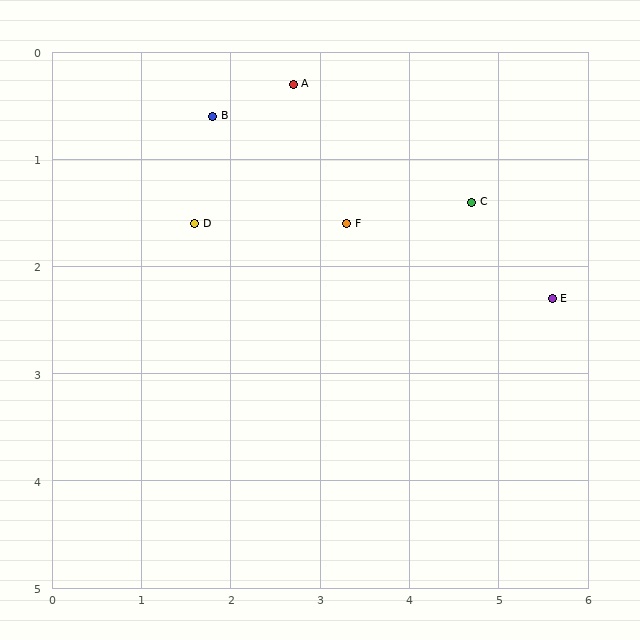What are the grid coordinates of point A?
Point A is at approximately (2.7, 0.3).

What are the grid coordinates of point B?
Point B is at approximately (1.8, 0.6).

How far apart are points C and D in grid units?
Points C and D are about 3.1 grid units apart.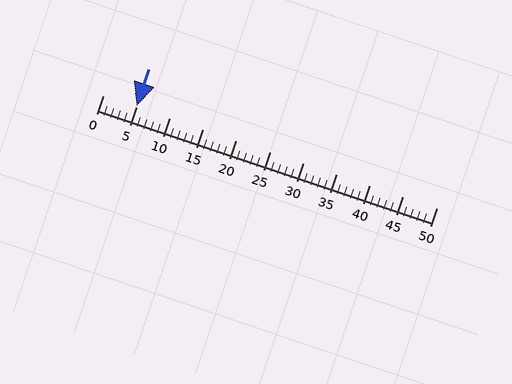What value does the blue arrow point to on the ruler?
The blue arrow points to approximately 5.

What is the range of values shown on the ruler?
The ruler shows values from 0 to 50.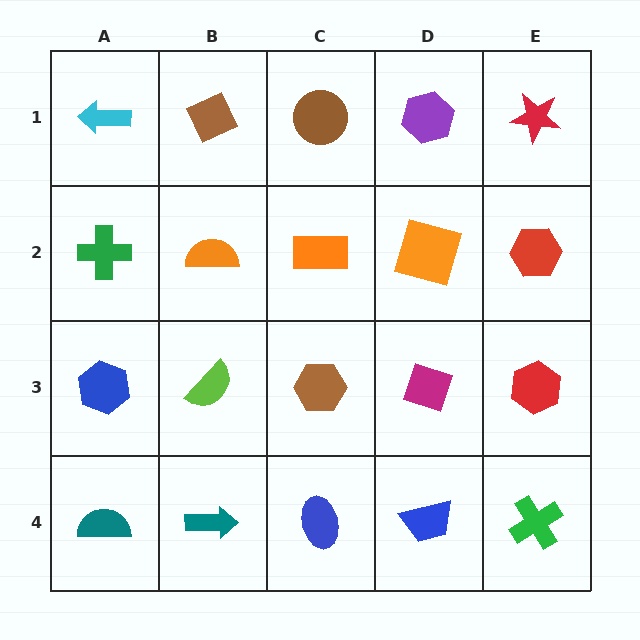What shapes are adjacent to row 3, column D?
An orange square (row 2, column D), a blue trapezoid (row 4, column D), a brown hexagon (row 3, column C), a red hexagon (row 3, column E).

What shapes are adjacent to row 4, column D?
A magenta diamond (row 3, column D), a blue ellipse (row 4, column C), a green cross (row 4, column E).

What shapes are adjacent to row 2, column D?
A purple hexagon (row 1, column D), a magenta diamond (row 3, column D), an orange rectangle (row 2, column C), a red hexagon (row 2, column E).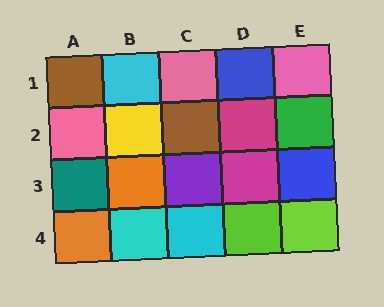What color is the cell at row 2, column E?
Green.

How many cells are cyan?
3 cells are cyan.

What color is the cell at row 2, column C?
Brown.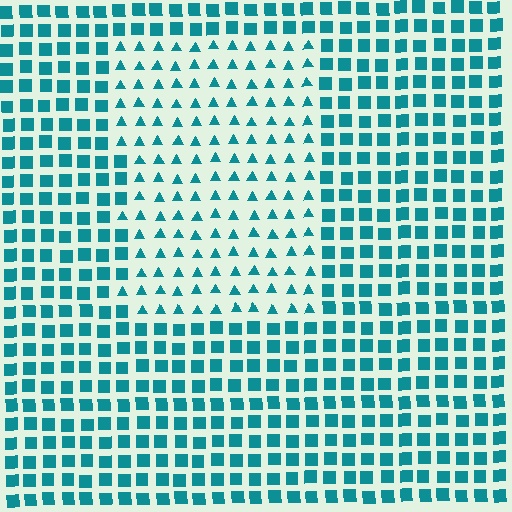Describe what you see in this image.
The image is filled with small teal elements arranged in a uniform grid. A rectangle-shaped region contains triangles, while the surrounding area contains squares. The boundary is defined purely by the change in element shape.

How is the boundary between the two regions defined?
The boundary is defined by a change in element shape: triangles inside vs. squares outside. All elements share the same color and spacing.